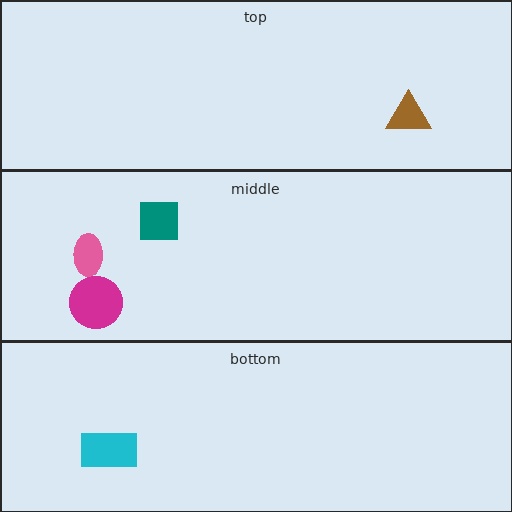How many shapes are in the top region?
1.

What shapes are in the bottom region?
The cyan rectangle.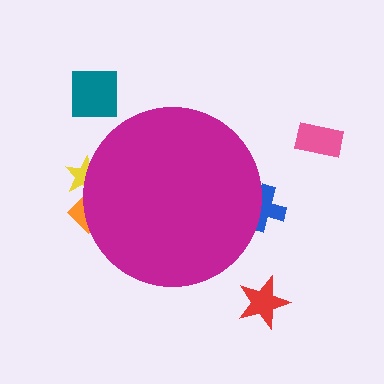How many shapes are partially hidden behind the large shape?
3 shapes are partially hidden.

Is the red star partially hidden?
No, the red star is fully visible.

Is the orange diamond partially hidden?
Yes, the orange diamond is partially hidden behind the magenta circle.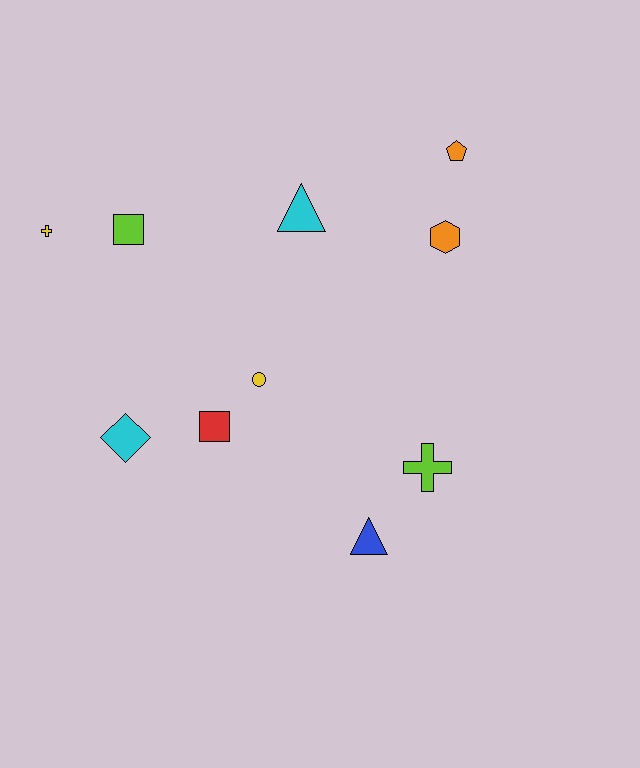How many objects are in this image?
There are 10 objects.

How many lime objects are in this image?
There are 2 lime objects.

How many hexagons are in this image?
There is 1 hexagon.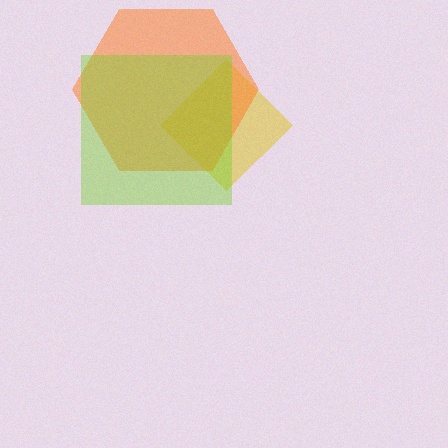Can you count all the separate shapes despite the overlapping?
Yes, there are 3 separate shapes.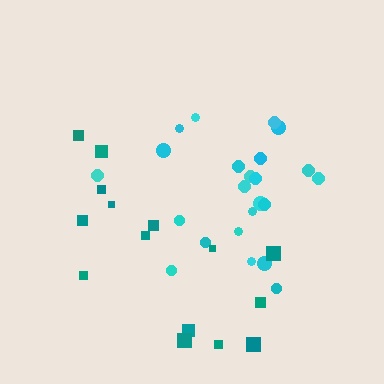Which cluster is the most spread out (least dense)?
Teal.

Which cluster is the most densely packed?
Cyan.